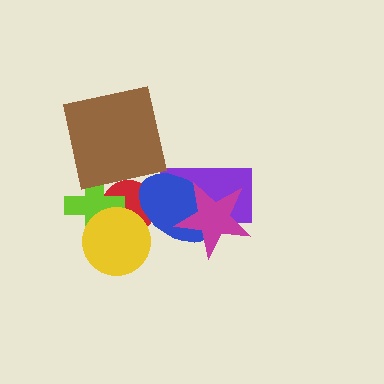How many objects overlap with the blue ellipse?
3 objects overlap with the blue ellipse.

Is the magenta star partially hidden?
No, no other shape covers it.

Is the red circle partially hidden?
Yes, it is partially covered by another shape.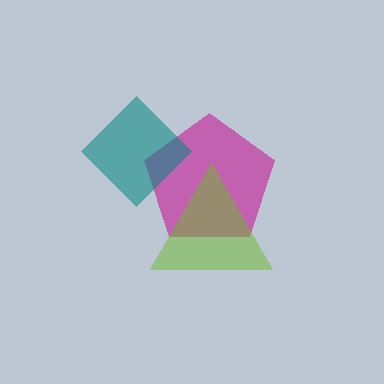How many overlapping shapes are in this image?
There are 3 overlapping shapes in the image.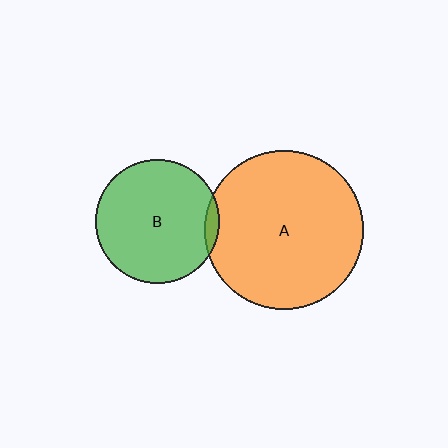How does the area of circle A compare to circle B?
Approximately 1.6 times.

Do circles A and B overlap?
Yes.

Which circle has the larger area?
Circle A (orange).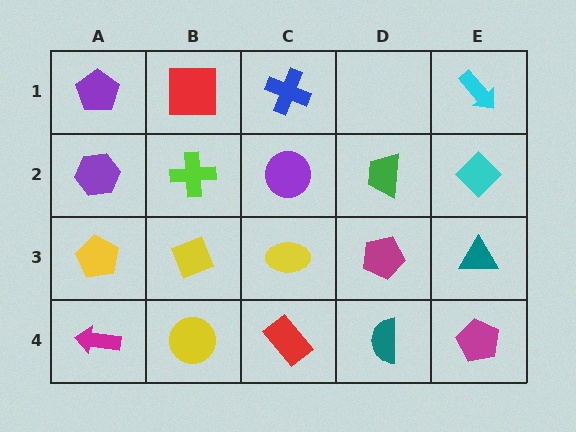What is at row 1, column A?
A purple pentagon.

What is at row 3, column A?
A yellow pentagon.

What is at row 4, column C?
A red rectangle.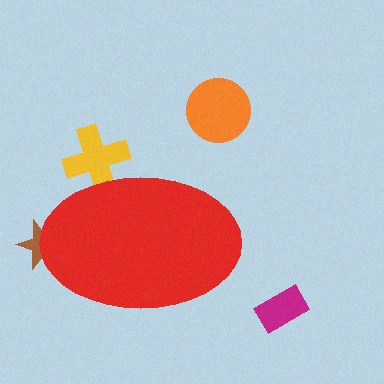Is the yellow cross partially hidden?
Yes, the yellow cross is partially hidden behind the red ellipse.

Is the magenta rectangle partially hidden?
No, the magenta rectangle is fully visible.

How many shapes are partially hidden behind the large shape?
2 shapes are partially hidden.